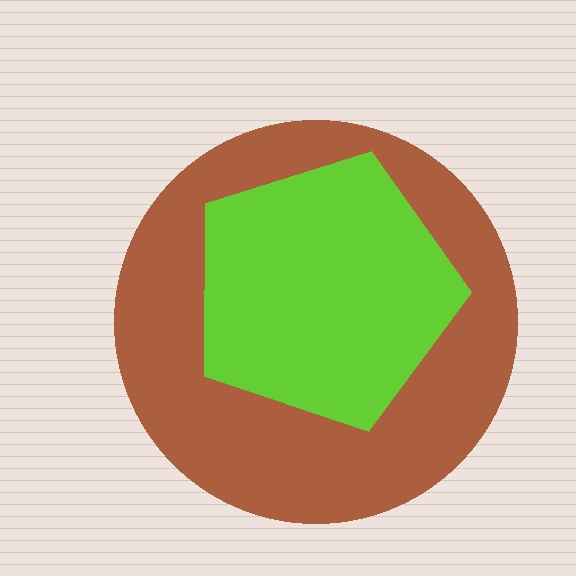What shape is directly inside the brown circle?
The lime pentagon.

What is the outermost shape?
The brown circle.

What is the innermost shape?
The lime pentagon.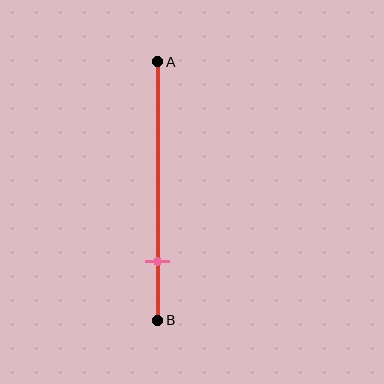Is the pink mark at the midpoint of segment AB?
No, the mark is at about 75% from A, not at the 50% midpoint.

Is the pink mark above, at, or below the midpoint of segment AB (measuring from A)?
The pink mark is below the midpoint of segment AB.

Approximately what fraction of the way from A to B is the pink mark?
The pink mark is approximately 75% of the way from A to B.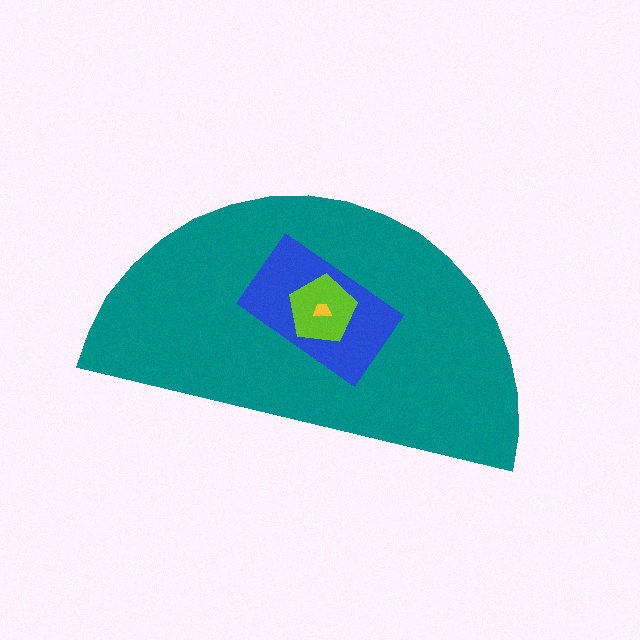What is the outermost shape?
The teal semicircle.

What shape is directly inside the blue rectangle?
The lime pentagon.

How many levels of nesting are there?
4.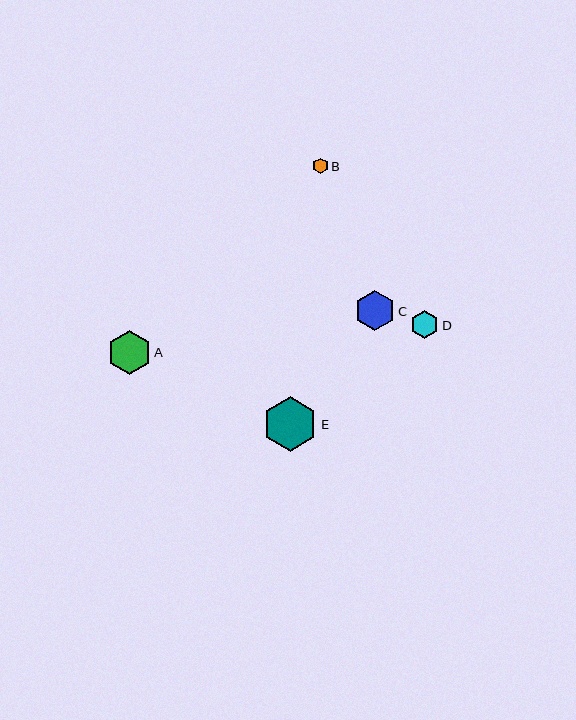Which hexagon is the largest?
Hexagon E is the largest with a size of approximately 55 pixels.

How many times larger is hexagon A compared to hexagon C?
Hexagon A is approximately 1.1 times the size of hexagon C.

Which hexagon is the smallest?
Hexagon B is the smallest with a size of approximately 16 pixels.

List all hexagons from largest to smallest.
From largest to smallest: E, A, C, D, B.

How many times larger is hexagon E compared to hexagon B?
Hexagon E is approximately 3.5 times the size of hexagon B.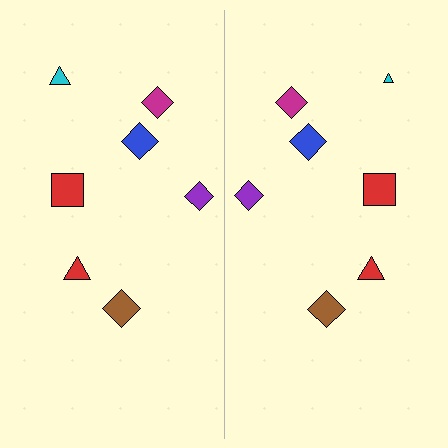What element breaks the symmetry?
The cyan triangle on the right side has a different size than its mirror counterpart.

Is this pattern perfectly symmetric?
No, the pattern is not perfectly symmetric. The cyan triangle on the right side has a different size than its mirror counterpart.